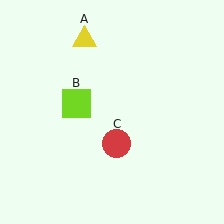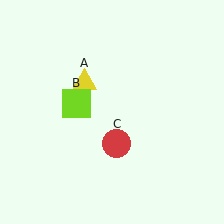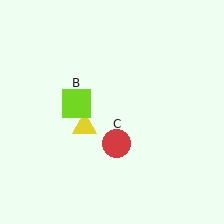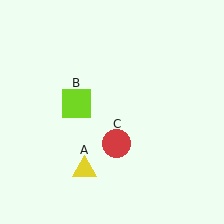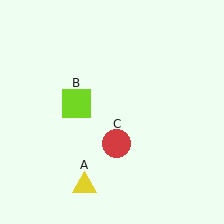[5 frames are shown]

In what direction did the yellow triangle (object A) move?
The yellow triangle (object A) moved down.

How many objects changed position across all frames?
1 object changed position: yellow triangle (object A).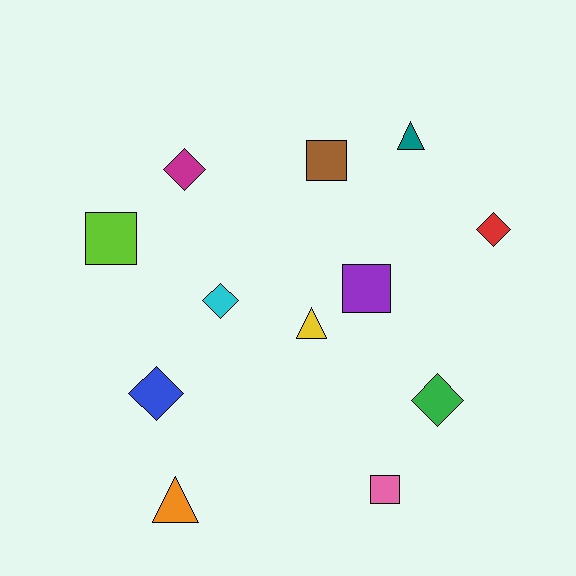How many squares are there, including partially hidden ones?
There are 4 squares.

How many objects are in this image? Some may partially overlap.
There are 12 objects.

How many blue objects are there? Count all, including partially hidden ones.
There is 1 blue object.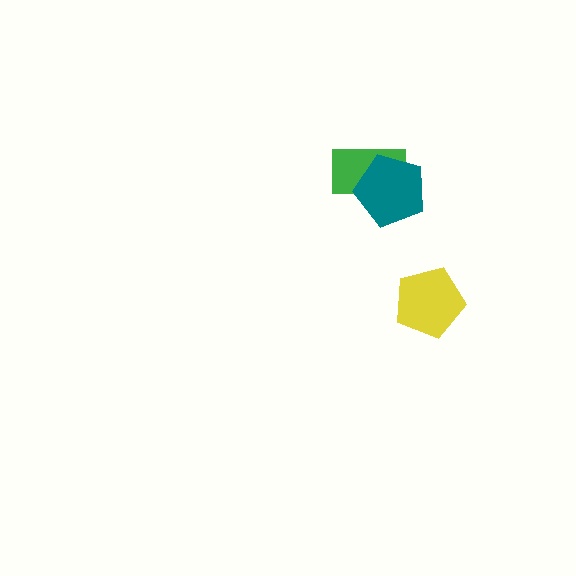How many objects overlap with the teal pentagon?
1 object overlaps with the teal pentagon.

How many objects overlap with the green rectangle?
1 object overlaps with the green rectangle.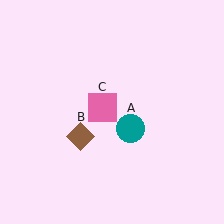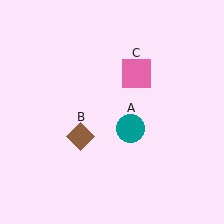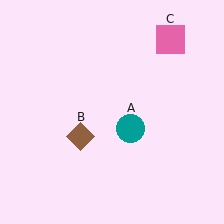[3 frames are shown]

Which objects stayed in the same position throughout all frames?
Teal circle (object A) and brown diamond (object B) remained stationary.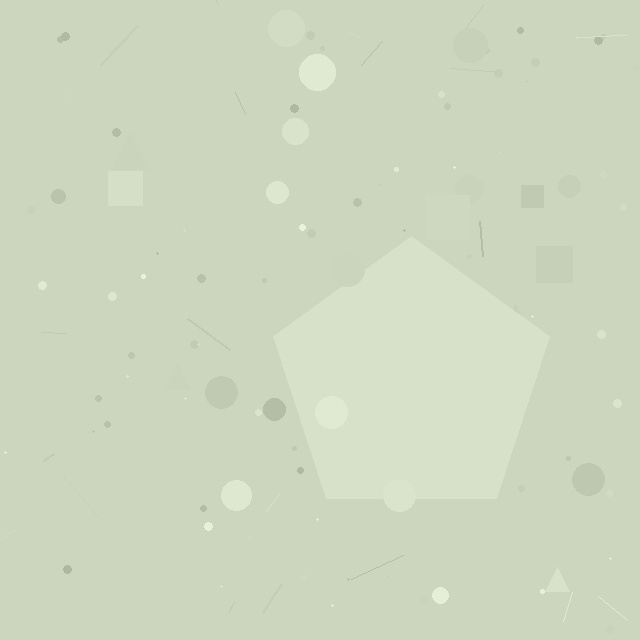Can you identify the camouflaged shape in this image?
The camouflaged shape is a pentagon.